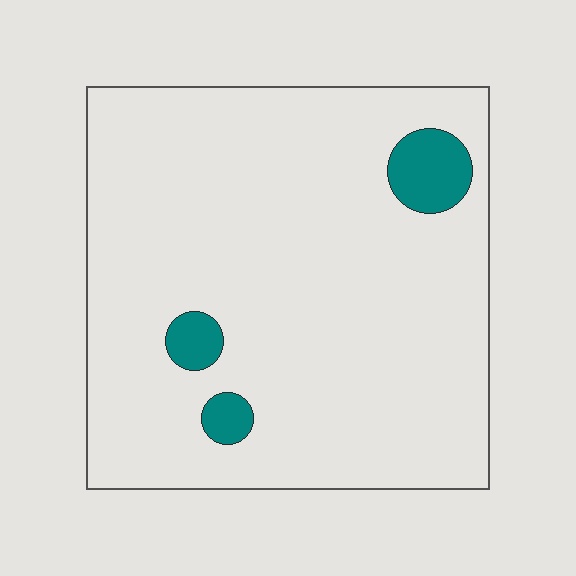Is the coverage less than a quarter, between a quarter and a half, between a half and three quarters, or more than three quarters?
Less than a quarter.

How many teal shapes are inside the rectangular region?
3.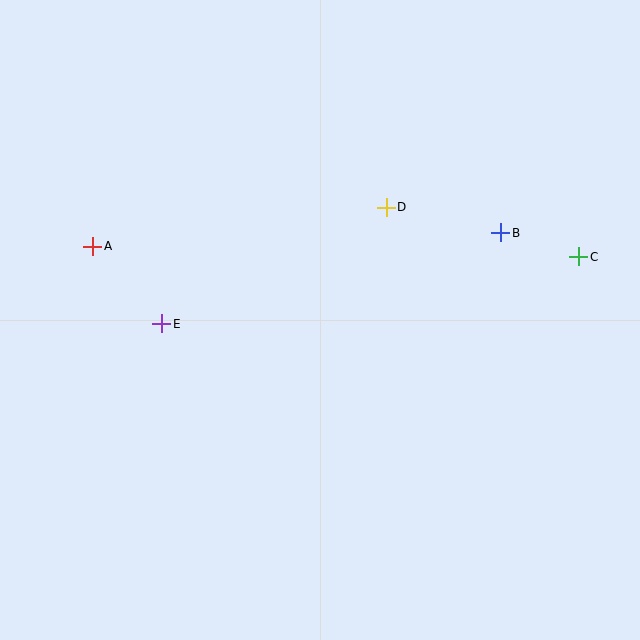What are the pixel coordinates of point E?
Point E is at (162, 324).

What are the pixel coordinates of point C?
Point C is at (579, 257).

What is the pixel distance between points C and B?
The distance between C and B is 81 pixels.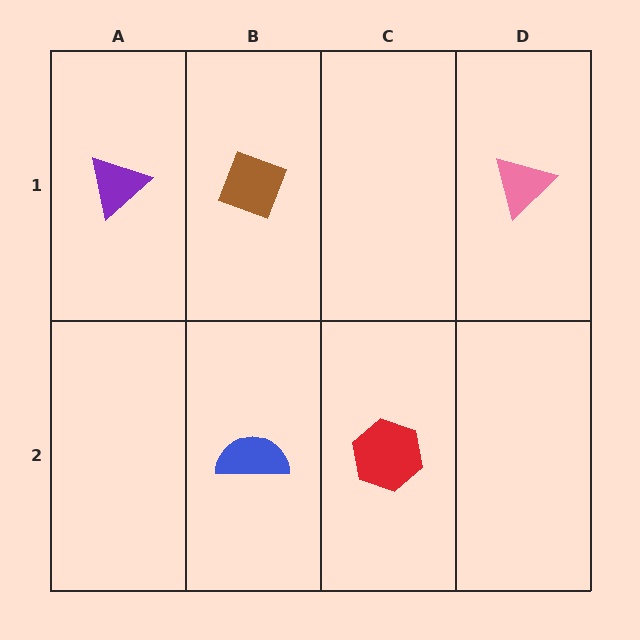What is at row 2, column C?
A red hexagon.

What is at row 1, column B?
A brown diamond.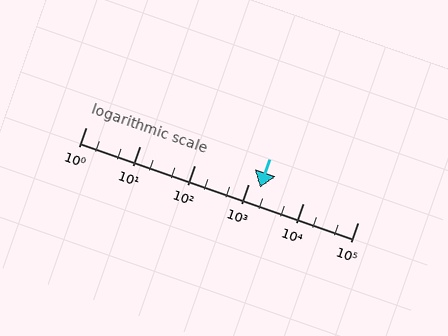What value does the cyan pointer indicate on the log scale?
The pointer indicates approximately 1600.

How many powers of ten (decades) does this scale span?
The scale spans 5 decades, from 1 to 100000.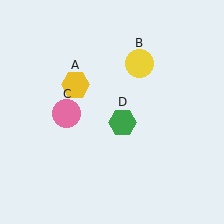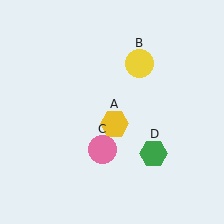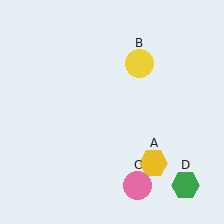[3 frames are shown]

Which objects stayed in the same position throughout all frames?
Yellow circle (object B) remained stationary.